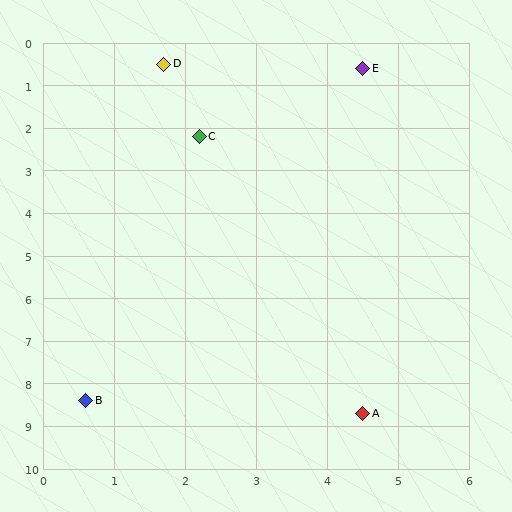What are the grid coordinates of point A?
Point A is at approximately (4.5, 8.7).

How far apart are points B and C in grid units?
Points B and C are about 6.4 grid units apart.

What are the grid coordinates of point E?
Point E is at approximately (4.5, 0.6).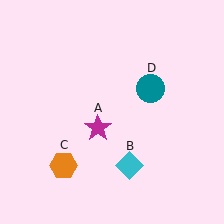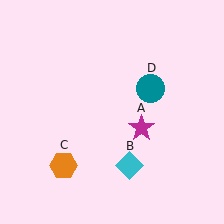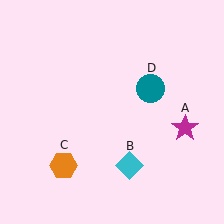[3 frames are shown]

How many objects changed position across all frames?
1 object changed position: magenta star (object A).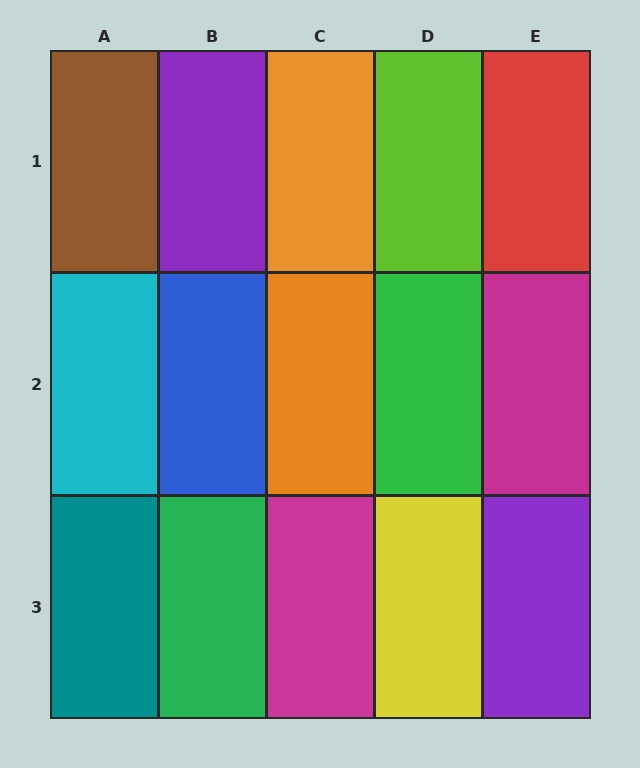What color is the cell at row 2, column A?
Cyan.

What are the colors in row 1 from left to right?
Brown, purple, orange, lime, red.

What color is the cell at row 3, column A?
Teal.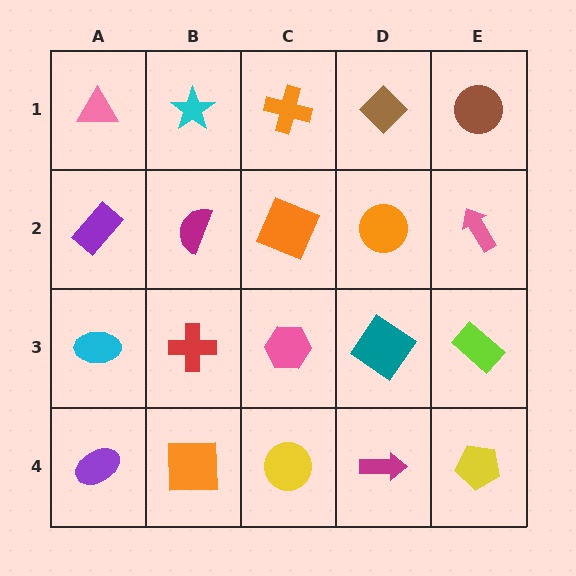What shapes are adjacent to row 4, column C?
A pink hexagon (row 3, column C), an orange square (row 4, column B), a magenta arrow (row 4, column D).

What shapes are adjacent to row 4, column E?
A lime rectangle (row 3, column E), a magenta arrow (row 4, column D).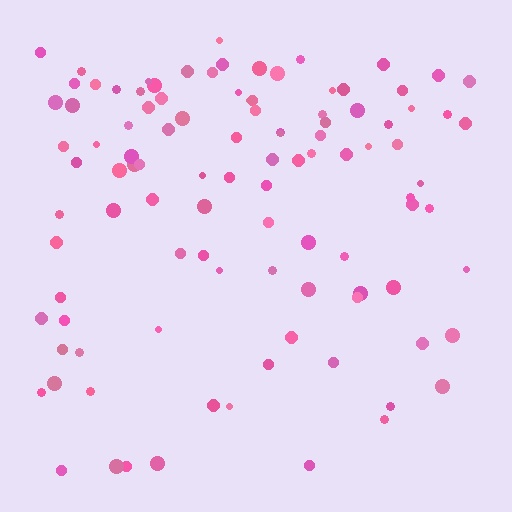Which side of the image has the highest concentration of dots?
The top.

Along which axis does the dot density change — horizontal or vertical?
Vertical.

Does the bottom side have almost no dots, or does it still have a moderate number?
Still a moderate number, just noticeably fewer than the top.